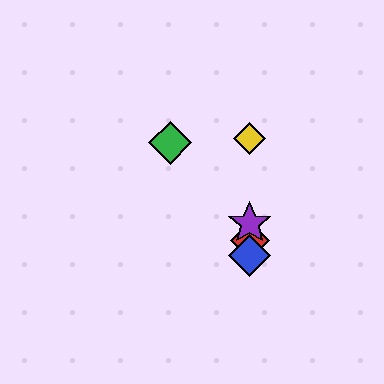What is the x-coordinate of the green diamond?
The green diamond is at x≈170.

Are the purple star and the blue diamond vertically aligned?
Yes, both are at x≈250.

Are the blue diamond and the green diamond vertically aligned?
No, the blue diamond is at x≈250 and the green diamond is at x≈170.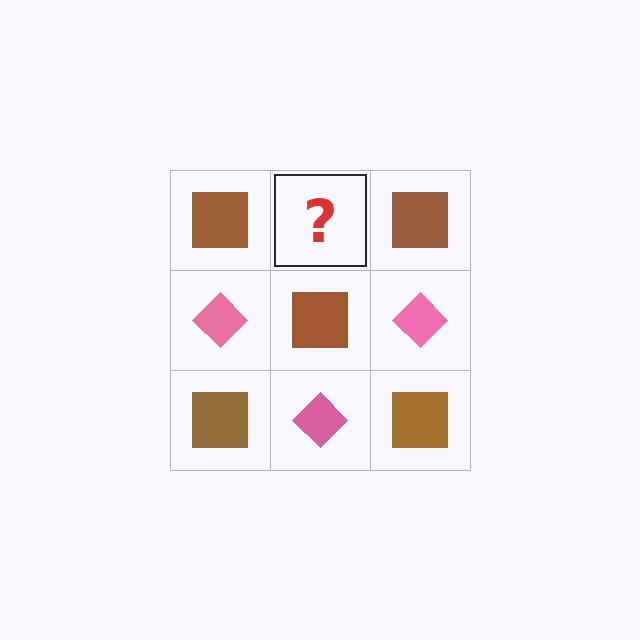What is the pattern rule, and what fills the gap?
The rule is that it alternates brown square and pink diamond in a checkerboard pattern. The gap should be filled with a pink diamond.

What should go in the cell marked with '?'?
The missing cell should contain a pink diamond.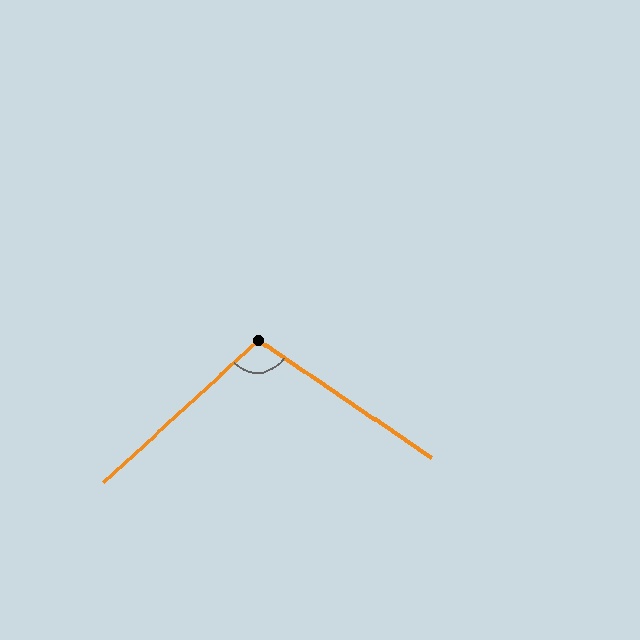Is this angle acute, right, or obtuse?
It is obtuse.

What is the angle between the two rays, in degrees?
Approximately 103 degrees.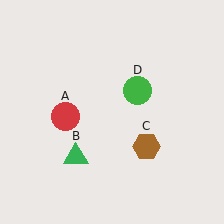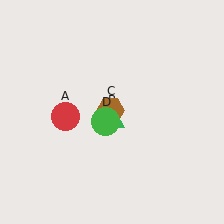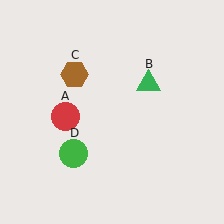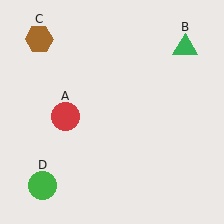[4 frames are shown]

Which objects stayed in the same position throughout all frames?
Red circle (object A) remained stationary.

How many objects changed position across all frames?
3 objects changed position: green triangle (object B), brown hexagon (object C), green circle (object D).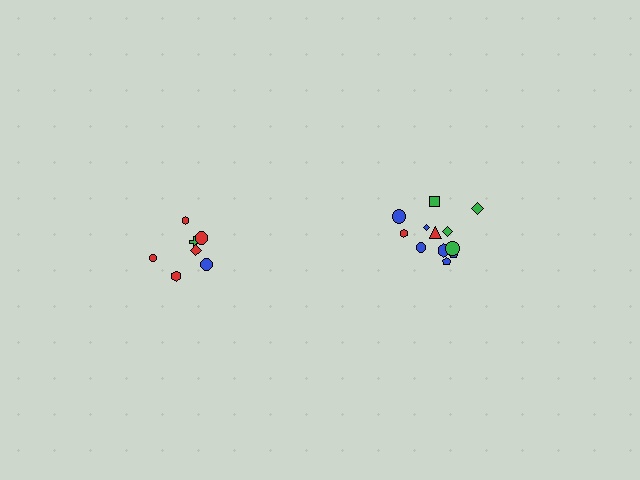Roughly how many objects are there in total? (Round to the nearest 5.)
Roughly 20 objects in total.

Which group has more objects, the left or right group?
The right group.